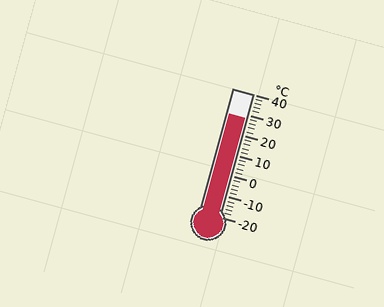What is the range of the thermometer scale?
The thermometer scale ranges from -20°C to 40°C.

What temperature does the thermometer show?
The thermometer shows approximately 28°C.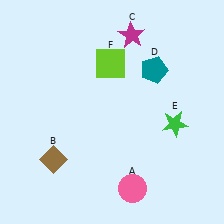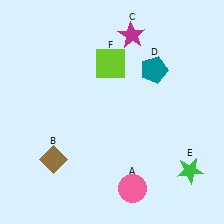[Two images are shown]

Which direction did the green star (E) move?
The green star (E) moved down.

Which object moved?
The green star (E) moved down.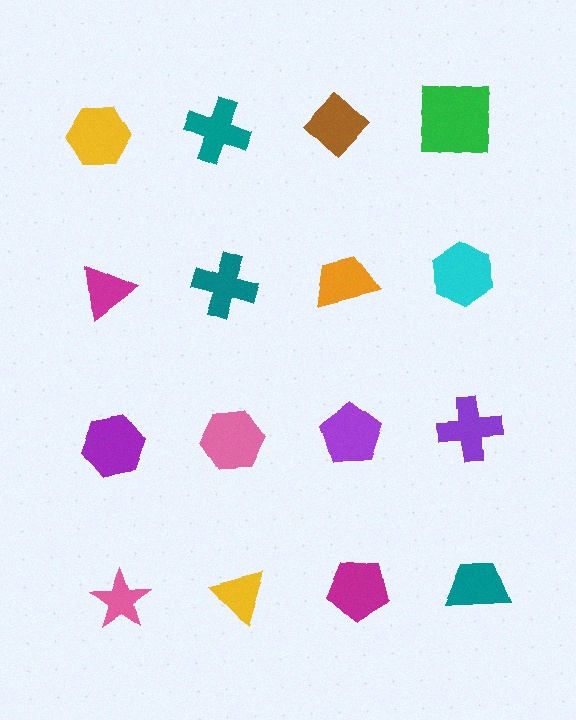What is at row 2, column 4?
A cyan hexagon.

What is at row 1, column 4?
A green square.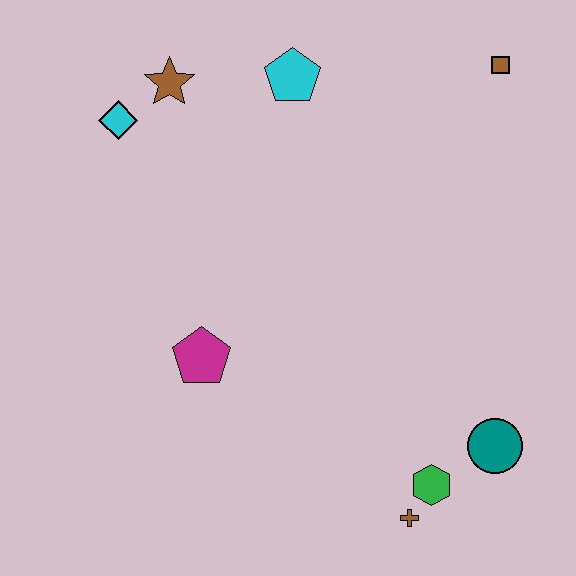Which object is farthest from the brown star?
The brown cross is farthest from the brown star.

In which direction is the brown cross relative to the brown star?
The brown cross is below the brown star.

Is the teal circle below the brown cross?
No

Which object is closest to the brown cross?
The green hexagon is closest to the brown cross.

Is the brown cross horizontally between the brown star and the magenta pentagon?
No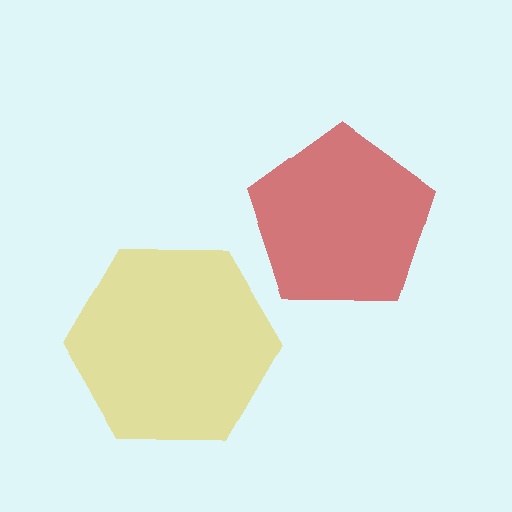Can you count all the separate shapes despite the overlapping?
Yes, there are 2 separate shapes.